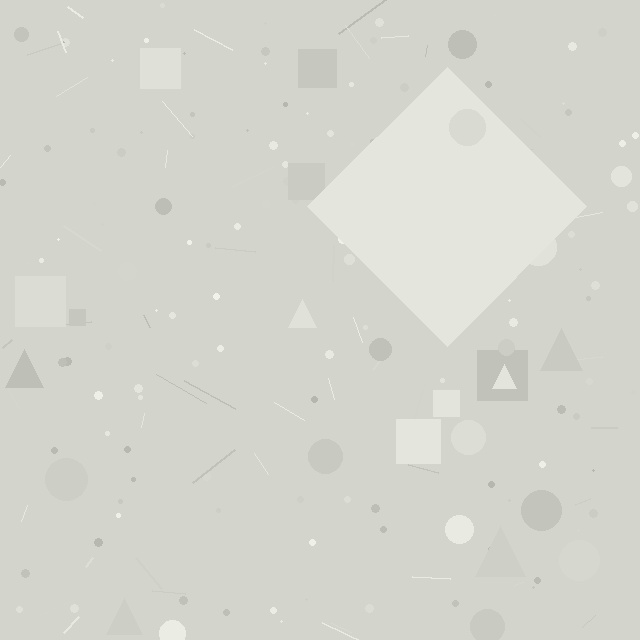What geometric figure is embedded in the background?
A diamond is embedded in the background.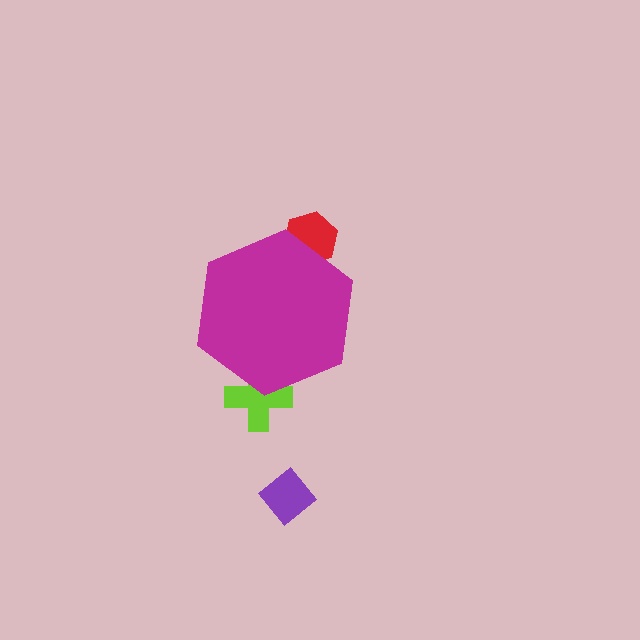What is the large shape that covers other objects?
A magenta hexagon.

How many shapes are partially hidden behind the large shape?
2 shapes are partially hidden.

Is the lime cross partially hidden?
Yes, the lime cross is partially hidden behind the magenta hexagon.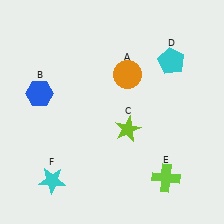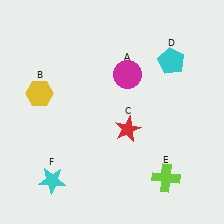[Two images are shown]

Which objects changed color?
A changed from orange to magenta. B changed from blue to yellow. C changed from lime to red.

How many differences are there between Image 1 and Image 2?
There are 3 differences between the two images.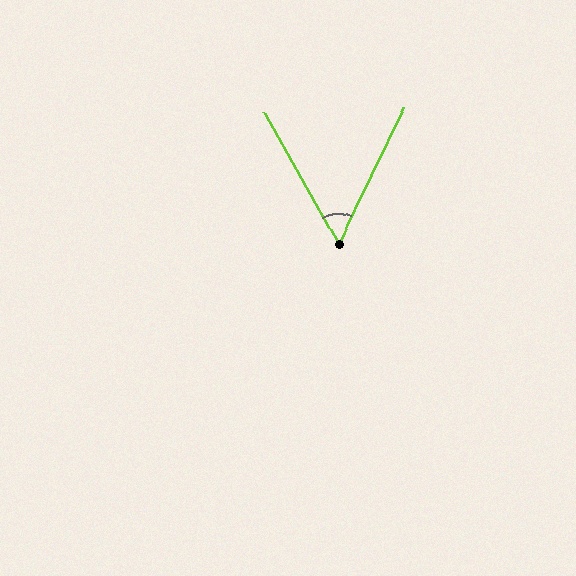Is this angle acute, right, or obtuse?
It is acute.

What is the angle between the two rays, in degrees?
Approximately 55 degrees.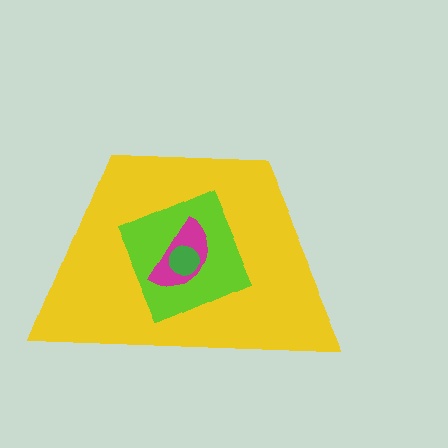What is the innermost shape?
The green circle.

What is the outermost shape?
The yellow trapezoid.